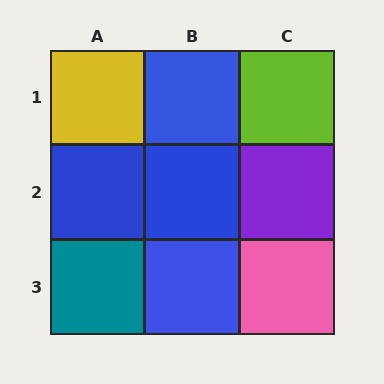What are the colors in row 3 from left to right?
Teal, blue, pink.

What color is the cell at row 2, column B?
Blue.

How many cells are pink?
1 cell is pink.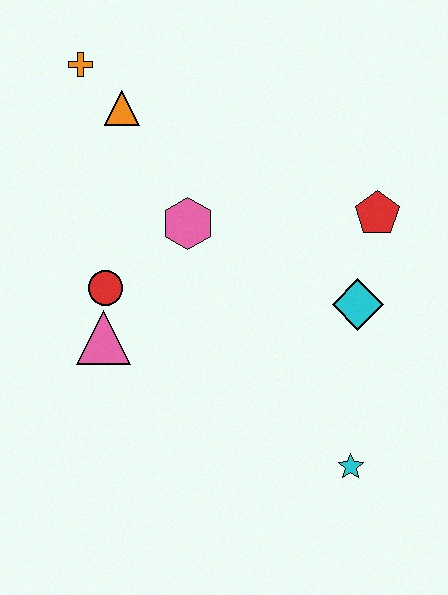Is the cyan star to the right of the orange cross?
Yes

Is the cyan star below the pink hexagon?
Yes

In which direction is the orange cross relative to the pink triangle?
The orange cross is above the pink triangle.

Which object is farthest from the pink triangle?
The red pentagon is farthest from the pink triangle.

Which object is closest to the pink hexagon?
The red circle is closest to the pink hexagon.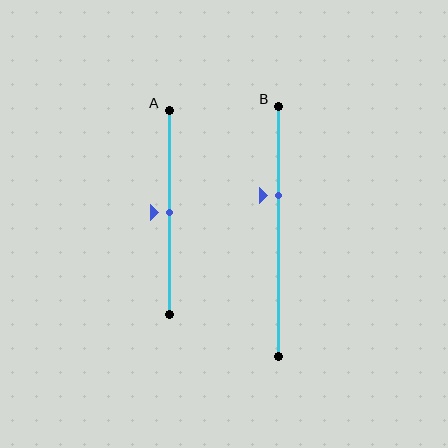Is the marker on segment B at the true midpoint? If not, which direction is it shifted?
No, the marker on segment B is shifted upward by about 14% of the segment length.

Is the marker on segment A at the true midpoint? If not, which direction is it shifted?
Yes, the marker on segment A is at the true midpoint.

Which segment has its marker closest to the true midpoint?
Segment A has its marker closest to the true midpoint.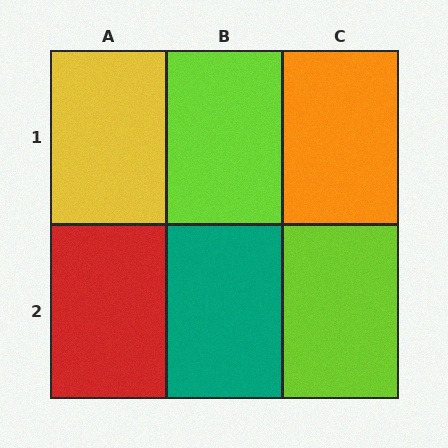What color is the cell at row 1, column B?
Lime.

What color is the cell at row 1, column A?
Yellow.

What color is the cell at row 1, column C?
Orange.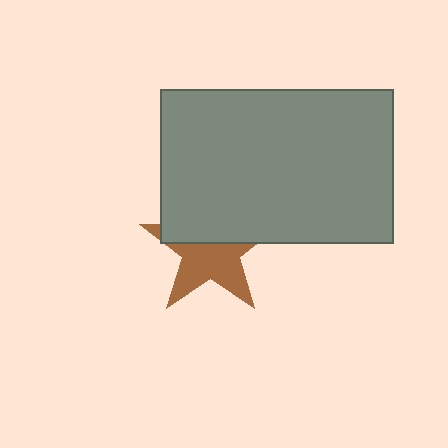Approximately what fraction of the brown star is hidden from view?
Roughly 46% of the brown star is hidden behind the gray rectangle.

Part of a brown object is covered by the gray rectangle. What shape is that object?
It is a star.